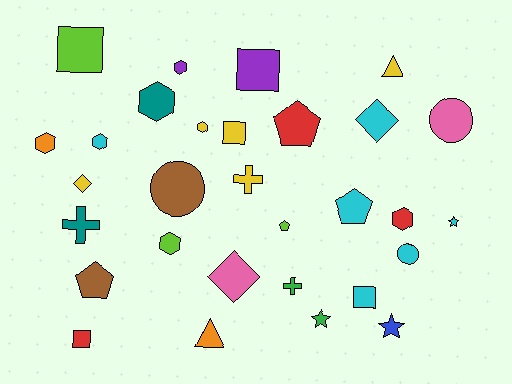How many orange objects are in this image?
There are 2 orange objects.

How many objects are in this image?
There are 30 objects.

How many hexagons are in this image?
There are 7 hexagons.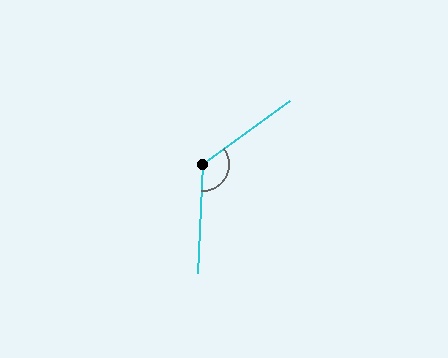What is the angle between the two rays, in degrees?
Approximately 129 degrees.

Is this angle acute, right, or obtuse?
It is obtuse.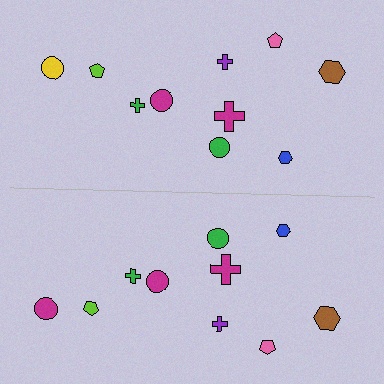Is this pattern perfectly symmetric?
No, the pattern is not perfectly symmetric. The magenta circle on the bottom side breaks the symmetry — its mirror counterpart is yellow.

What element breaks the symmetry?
The magenta circle on the bottom side breaks the symmetry — its mirror counterpart is yellow.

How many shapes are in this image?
There are 20 shapes in this image.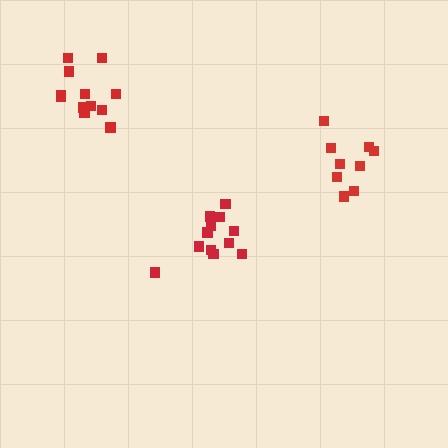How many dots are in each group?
Group 1: 12 dots, Group 2: 12 dots, Group 3: 9 dots (33 total).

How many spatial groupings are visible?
There are 3 spatial groupings.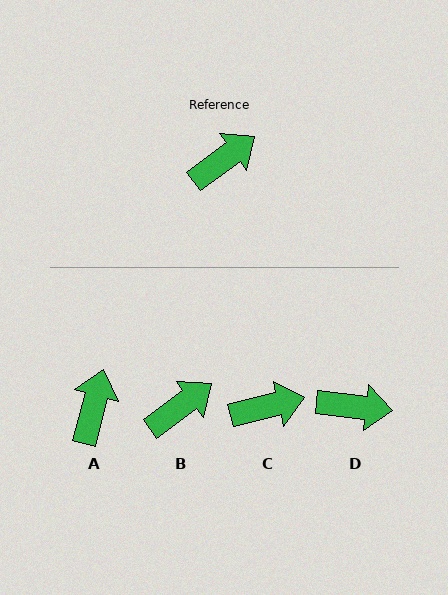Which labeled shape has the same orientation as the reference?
B.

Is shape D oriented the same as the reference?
No, it is off by about 43 degrees.